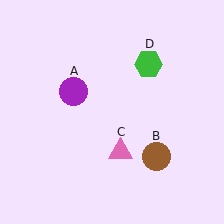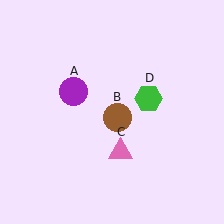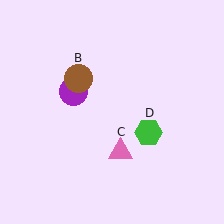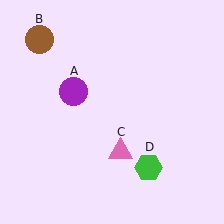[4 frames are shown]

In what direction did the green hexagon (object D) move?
The green hexagon (object D) moved down.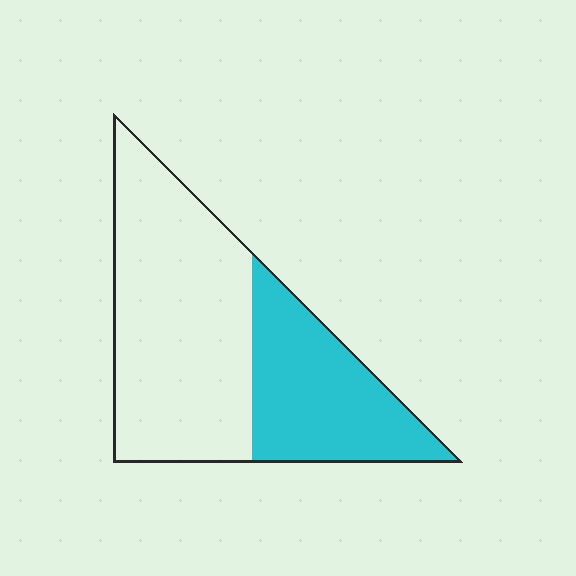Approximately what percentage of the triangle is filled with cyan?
Approximately 35%.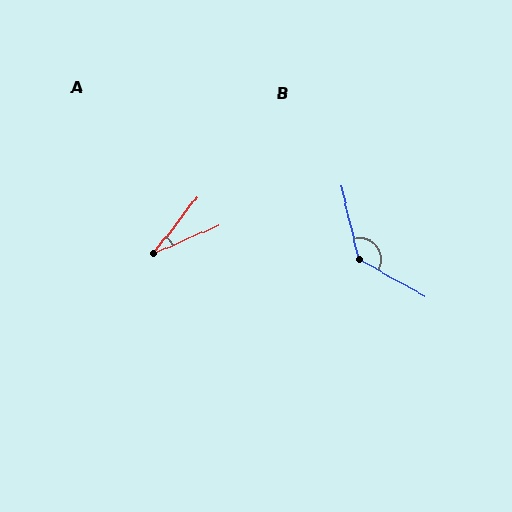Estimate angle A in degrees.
Approximately 28 degrees.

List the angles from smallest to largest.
A (28°), B (132°).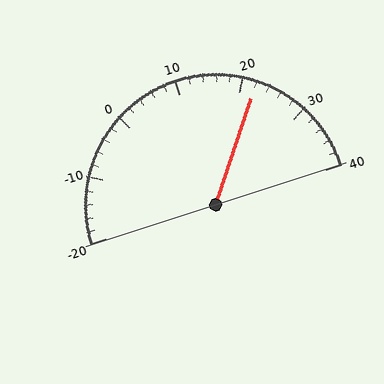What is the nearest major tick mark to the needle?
The nearest major tick mark is 20.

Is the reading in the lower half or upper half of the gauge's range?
The reading is in the upper half of the range (-20 to 40).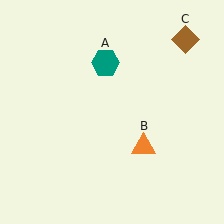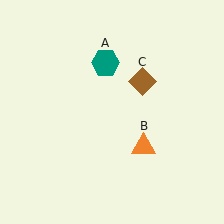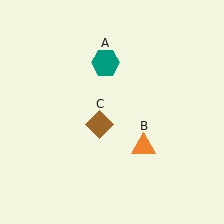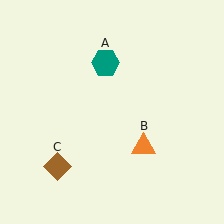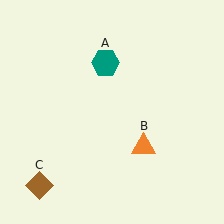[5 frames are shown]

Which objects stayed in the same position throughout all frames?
Teal hexagon (object A) and orange triangle (object B) remained stationary.